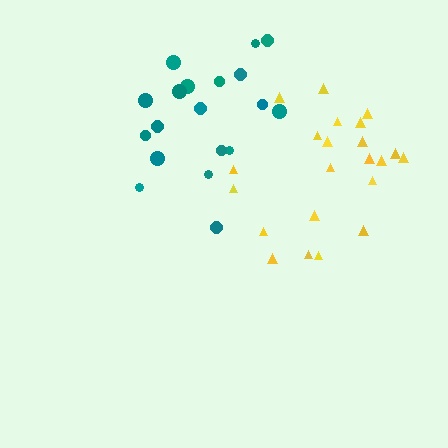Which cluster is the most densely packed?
Yellow.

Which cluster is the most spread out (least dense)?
Teal.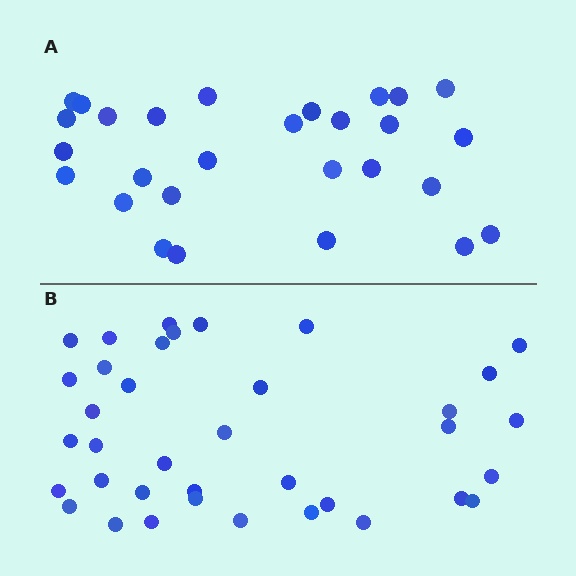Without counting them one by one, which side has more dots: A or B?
Region B (the bottom region) has more dots.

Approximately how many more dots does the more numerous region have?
Region B has roughly 8 or so more dots than region A.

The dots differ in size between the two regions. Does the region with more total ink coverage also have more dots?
No. Region A has more total ink coverage because its dots are larger, but region B actually contains more individual dots. Total area can be misleading — the number of items is what matters here.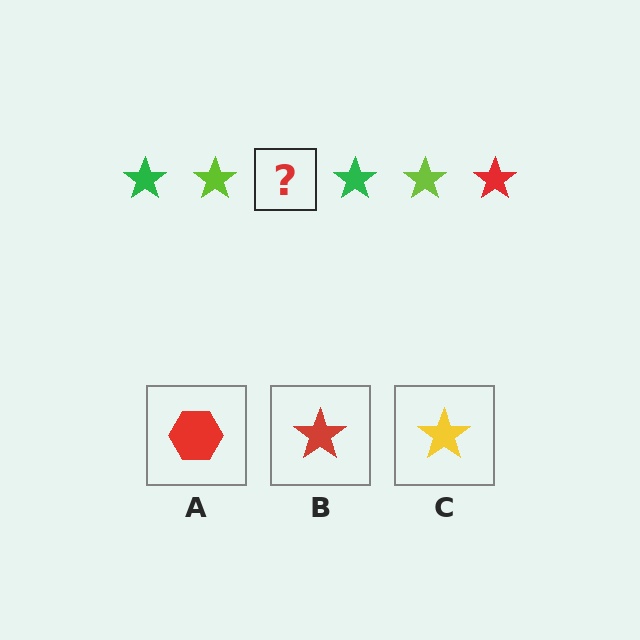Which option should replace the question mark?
Option B.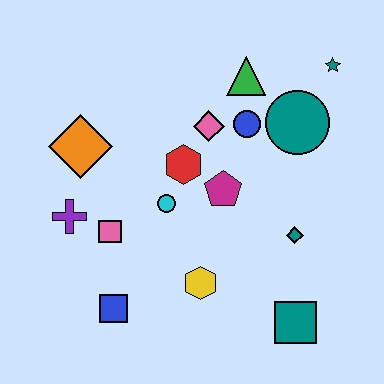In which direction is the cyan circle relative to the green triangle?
The cyan circle is below the green triangle.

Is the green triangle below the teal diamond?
No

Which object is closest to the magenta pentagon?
The red hexagon is closest to the magenta pentagon.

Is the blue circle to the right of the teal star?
No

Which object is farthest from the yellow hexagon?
The teal star is farthest from the yellow hexagon.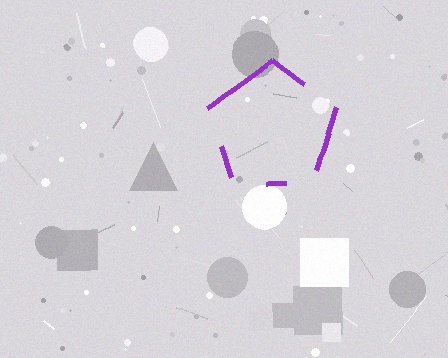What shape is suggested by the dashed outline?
The dashed outline suggests a pentagon.